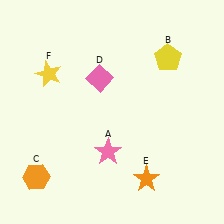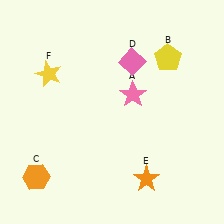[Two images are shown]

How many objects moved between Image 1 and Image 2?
2 objects moved between the two images.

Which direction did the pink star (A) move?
The pink star (A) moved up.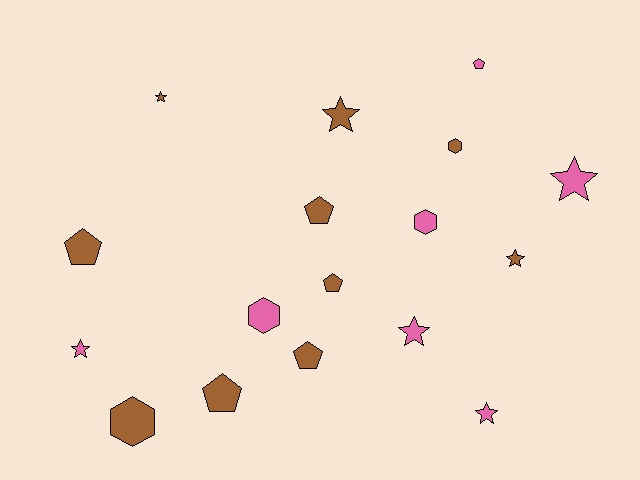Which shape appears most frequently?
Star, with 7 objects.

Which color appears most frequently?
Brown, with 10 objects.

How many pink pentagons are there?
There is 1 pink pentagon.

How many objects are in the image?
There are 17 objects.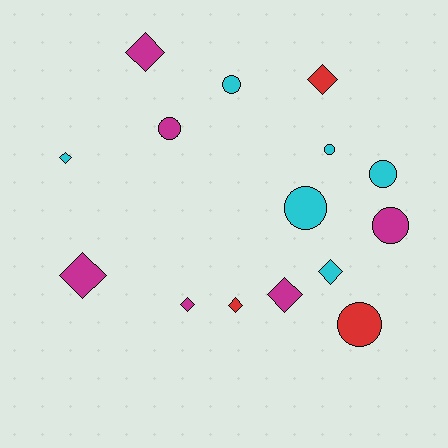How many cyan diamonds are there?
There are 2 cyan diamonds.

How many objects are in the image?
There are 15 objects.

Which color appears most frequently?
Magenta, with 6 objects.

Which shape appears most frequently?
Diamond, with 8 objects.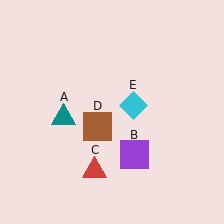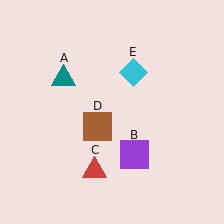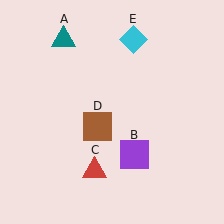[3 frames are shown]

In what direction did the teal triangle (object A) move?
The teal triangle (object A) moved up.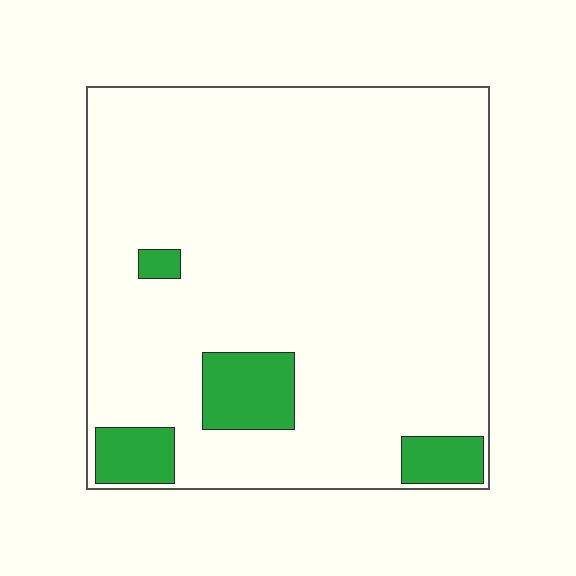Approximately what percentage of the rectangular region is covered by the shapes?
Approximately 10%.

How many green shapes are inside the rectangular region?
4.